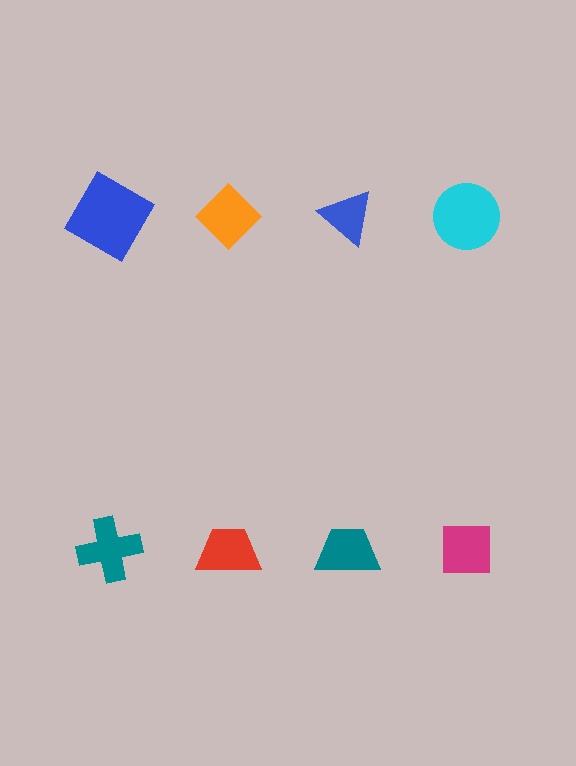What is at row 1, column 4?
A cyan circle.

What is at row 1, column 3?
A blue triangle.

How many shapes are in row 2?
4 shapes.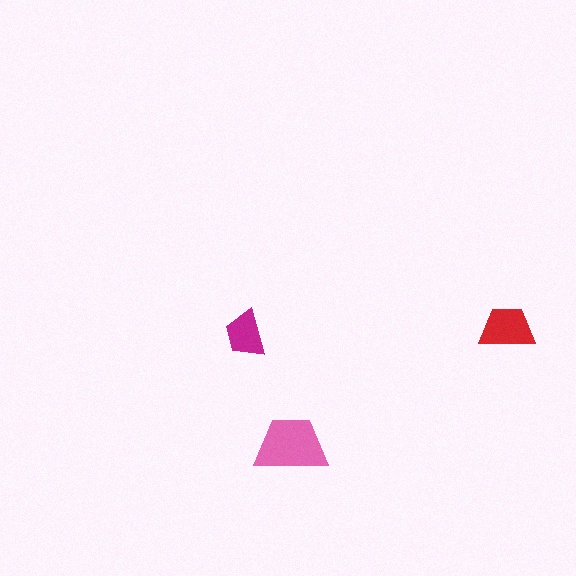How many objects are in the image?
There are 3 objects in the image.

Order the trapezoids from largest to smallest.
the pink one, the red one, the magenta one.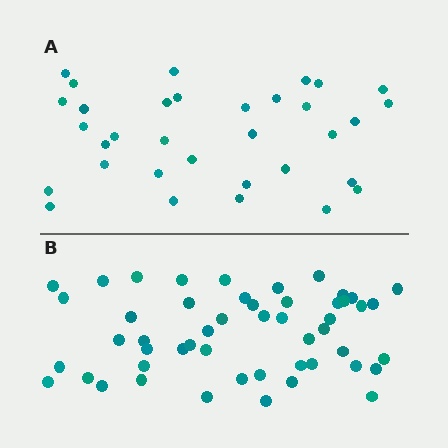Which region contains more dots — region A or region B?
Region B (the bottom region) has more dots.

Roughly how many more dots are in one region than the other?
Region B has approximately 20 more dots than region A.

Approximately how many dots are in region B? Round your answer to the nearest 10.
About 50 dots. (The exact count is 51, which rounds to 50.)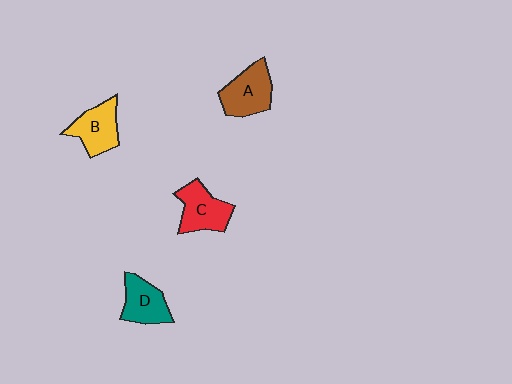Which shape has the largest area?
Shape A (brown).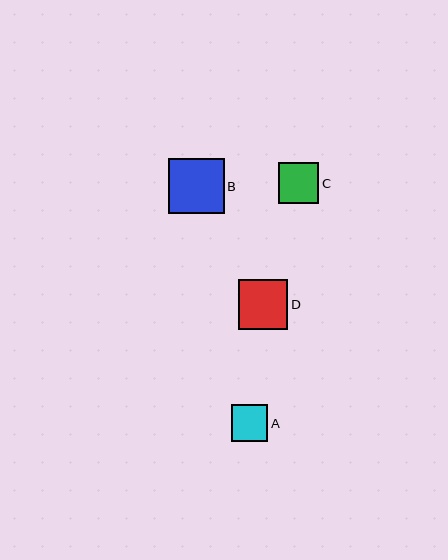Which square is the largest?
Square B is the largest with a size of approximately 55 pixels.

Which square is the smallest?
Square A is the smallest with a size of approximately 36 pixels.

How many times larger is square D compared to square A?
Square D is approximately 1.4 times the size of square A.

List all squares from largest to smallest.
From largest to smallest: B, D, C, A.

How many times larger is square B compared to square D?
Square B is approximately 1.1 times the size of square D.